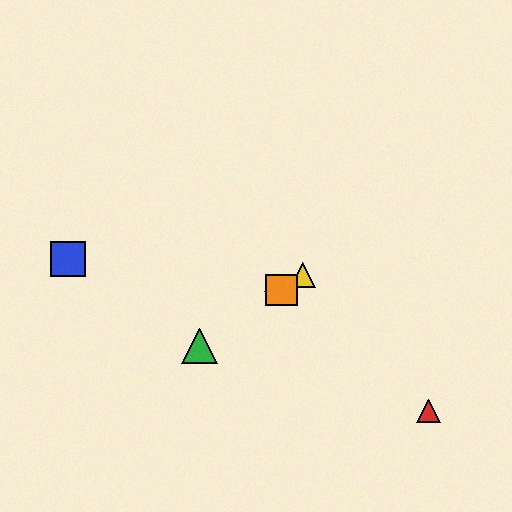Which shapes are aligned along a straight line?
The green triangle, the yellow triangle, the purple star, the orange square are aligned along a straight line.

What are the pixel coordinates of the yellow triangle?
The yellow triangle is at (303, 275).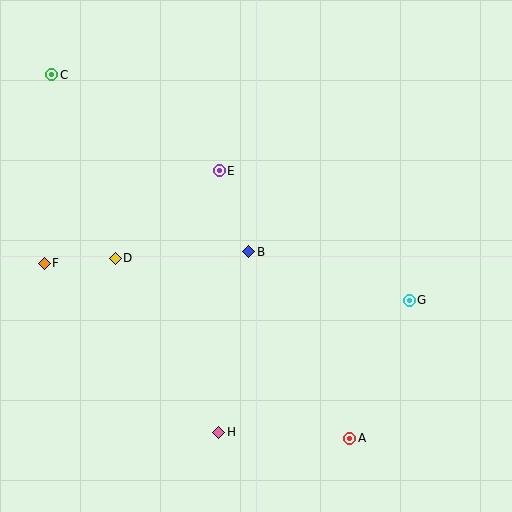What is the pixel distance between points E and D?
The distance between E and D is 136 pixels.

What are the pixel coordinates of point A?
Point A is at (350, 438).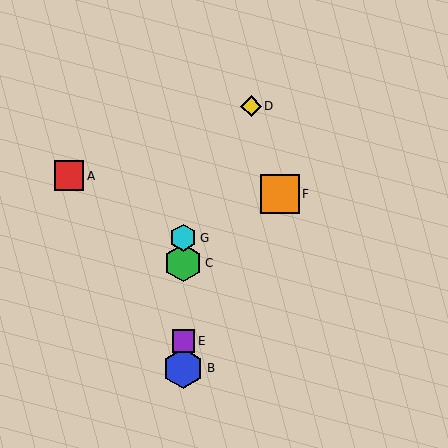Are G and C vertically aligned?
Yes, both are at x≈183.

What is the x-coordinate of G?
Object G is at x≈183.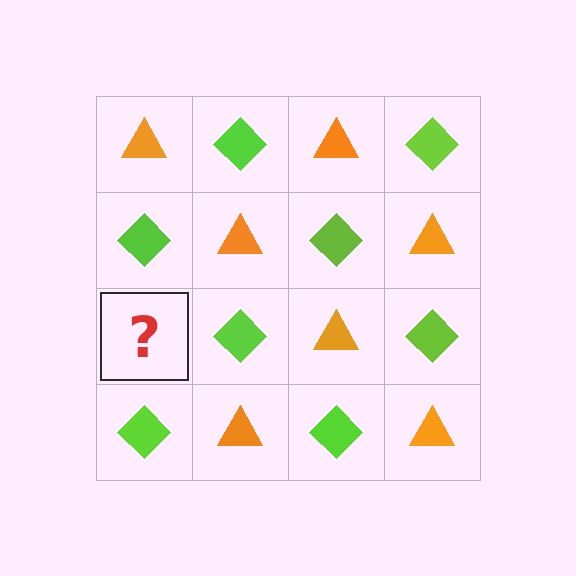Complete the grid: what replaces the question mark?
The question mark should be replaced with an orange triangle.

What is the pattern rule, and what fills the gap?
The rule is that it alternates orange triangle and lime diamond in a checkerboard pattern. The gap should be filled with an orange triangle.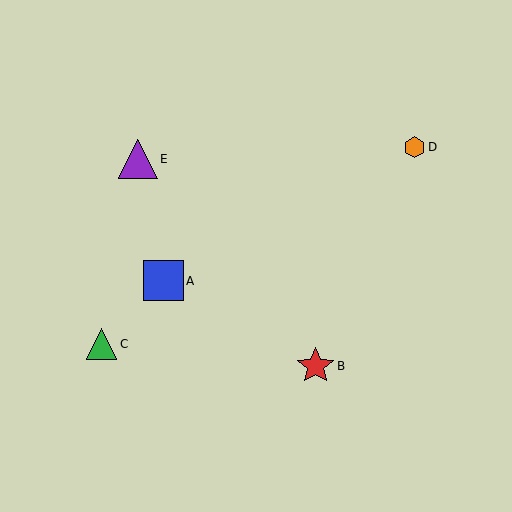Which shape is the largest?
The blue square (labeled A) is the largest.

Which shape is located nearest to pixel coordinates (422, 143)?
The orange hexagon (labeled D) at (414, 147) is nearest to that location.